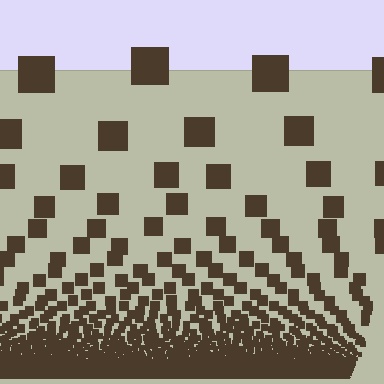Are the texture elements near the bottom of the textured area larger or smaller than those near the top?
Smaller. The gradient is inverted — elements near the bottom are smaller and denser.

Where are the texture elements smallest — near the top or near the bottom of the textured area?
Near the bottom.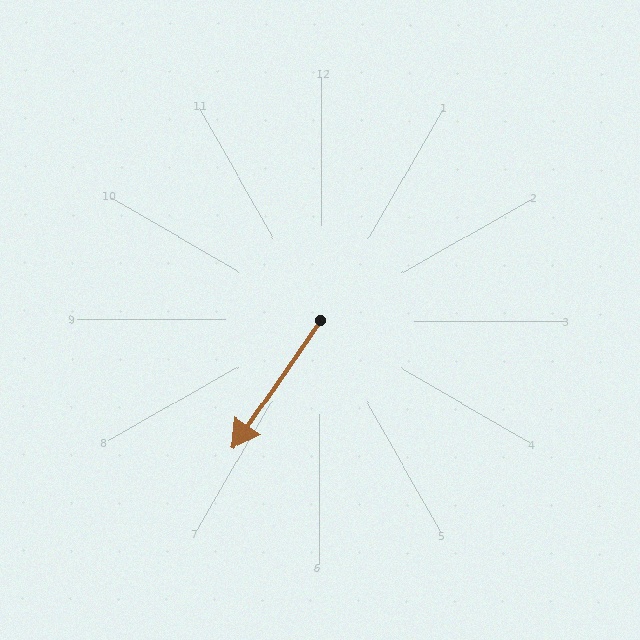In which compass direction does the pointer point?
Southwest.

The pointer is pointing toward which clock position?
Roughly 7 o'clock.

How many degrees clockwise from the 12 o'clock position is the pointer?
Approximately 214 degrees.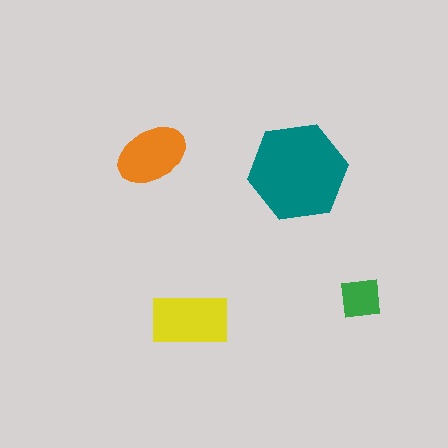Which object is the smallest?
The green square.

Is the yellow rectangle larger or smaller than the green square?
Larger.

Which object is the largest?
The teal hexagon.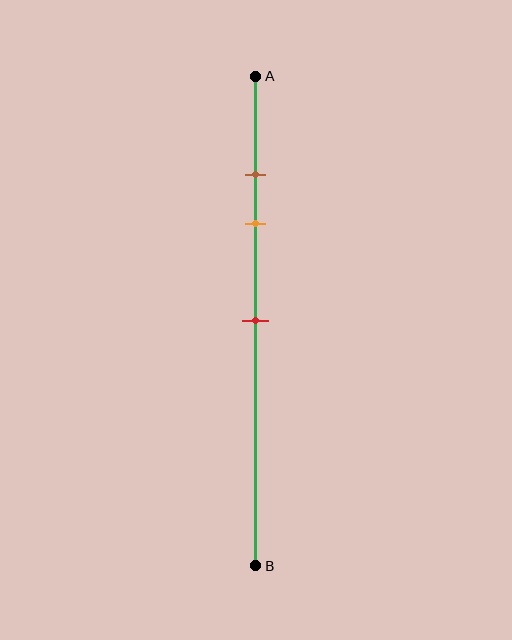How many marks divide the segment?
There are 3 marks dividing the segment.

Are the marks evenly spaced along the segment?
No, the marks are not evenly spaced.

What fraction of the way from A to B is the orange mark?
The orange mark is approximately 30% (0.3) of the way from A to B.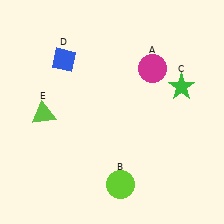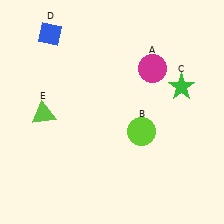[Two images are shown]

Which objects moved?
The objects that moved are: the lime circle (B), the blue diamond (D).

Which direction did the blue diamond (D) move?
The blue diamond (D) moved up.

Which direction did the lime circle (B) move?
The lime circle (B) moved up.